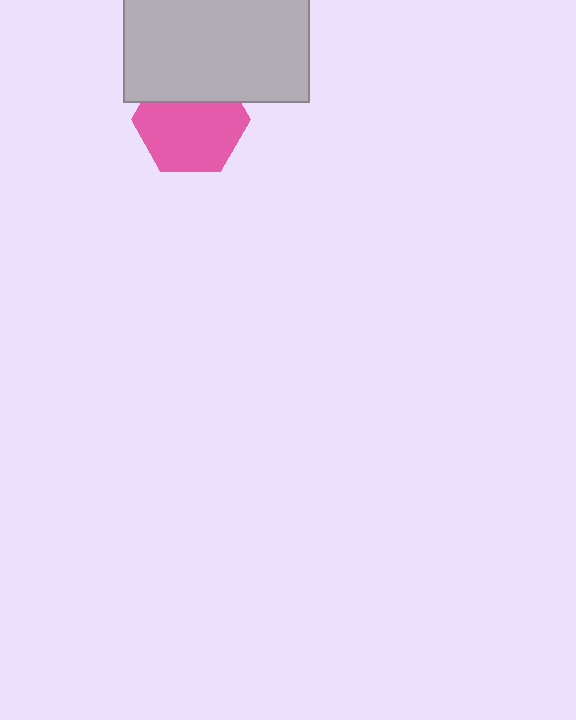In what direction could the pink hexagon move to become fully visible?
The pink hexagon could move down. That would shift it out from behind the light gray rectangle entirely.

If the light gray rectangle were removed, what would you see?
You would see the complete pink hexagon.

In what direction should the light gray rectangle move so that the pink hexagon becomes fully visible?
The light gray rectangle should move up. That is the shortest direction to clear the overlap and leave the pink hexagon fully visible.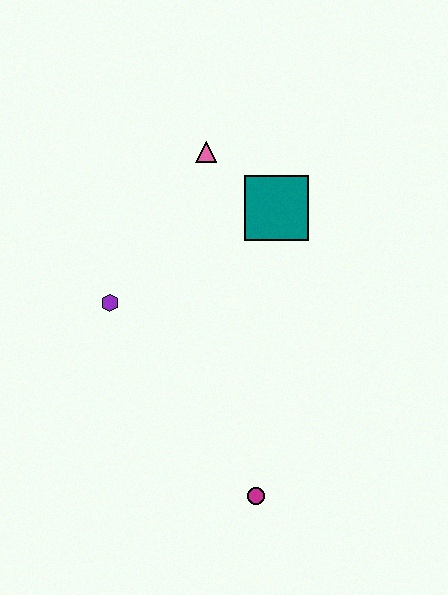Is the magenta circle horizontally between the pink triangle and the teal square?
Yes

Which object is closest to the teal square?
The pink triangle is closest to the teal square.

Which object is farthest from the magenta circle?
The pink triangle is farthest from the magenta circle.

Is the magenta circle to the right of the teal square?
No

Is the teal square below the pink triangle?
Yes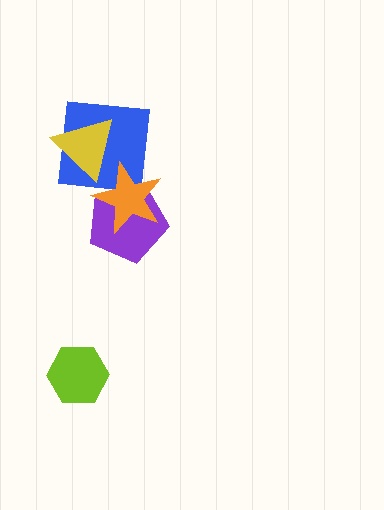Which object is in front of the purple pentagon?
The orange star is in front of the purple pentagon.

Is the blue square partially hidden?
Yes, it is partially covered by another shape.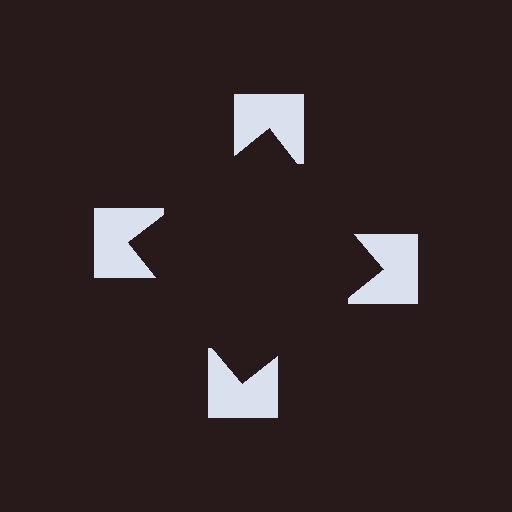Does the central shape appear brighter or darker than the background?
It typically appears slightly darker than the background, even though no actual brightness change is drawn.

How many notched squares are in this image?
There are 4 — one at each vertex of the illusory square.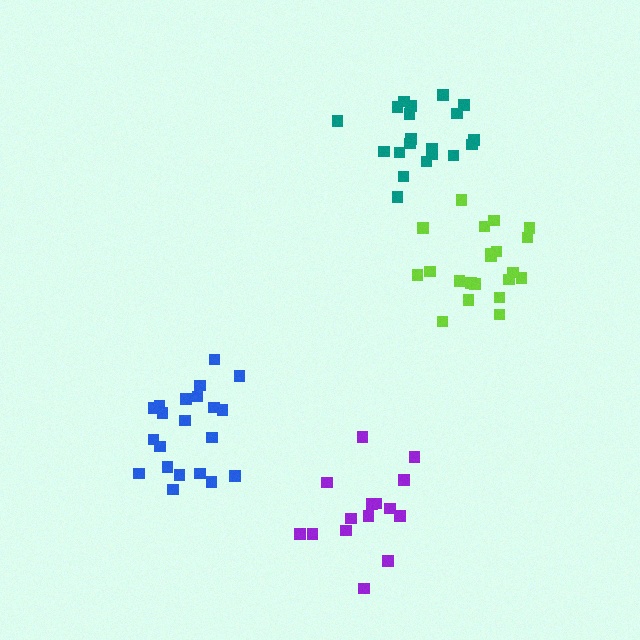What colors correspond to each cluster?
The clusters are colored: teal, lime, blue, purple.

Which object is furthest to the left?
The blue cluster is leftmost.